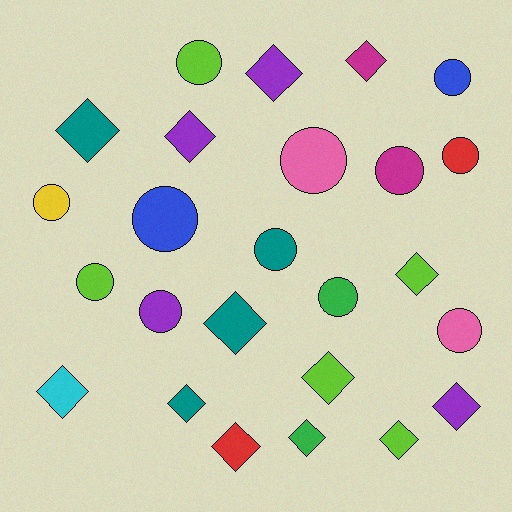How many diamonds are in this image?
There are 13 diamonds.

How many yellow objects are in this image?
There is 1 yellow object.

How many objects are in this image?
There are 25 objects.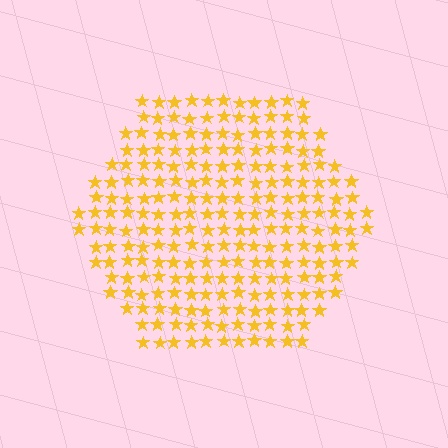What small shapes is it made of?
It is made of small stars.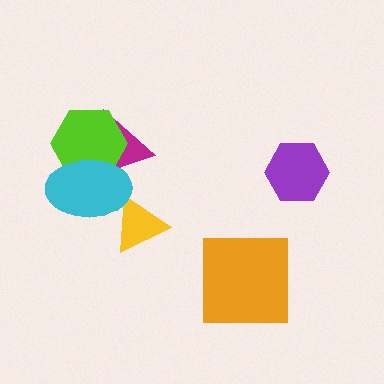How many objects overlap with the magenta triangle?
2 objects overlap with the magenta triangle.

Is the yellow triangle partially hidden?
Yes, it is partially covered by another shape.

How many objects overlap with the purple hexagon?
0 objects overlap with the purple hexagon.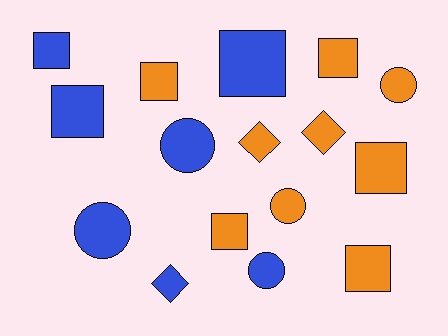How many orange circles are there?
There are 2 orange circles.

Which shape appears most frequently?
Square, with 8 objects.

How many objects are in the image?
There are 16 objects.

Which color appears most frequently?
Orange, with 9 objects.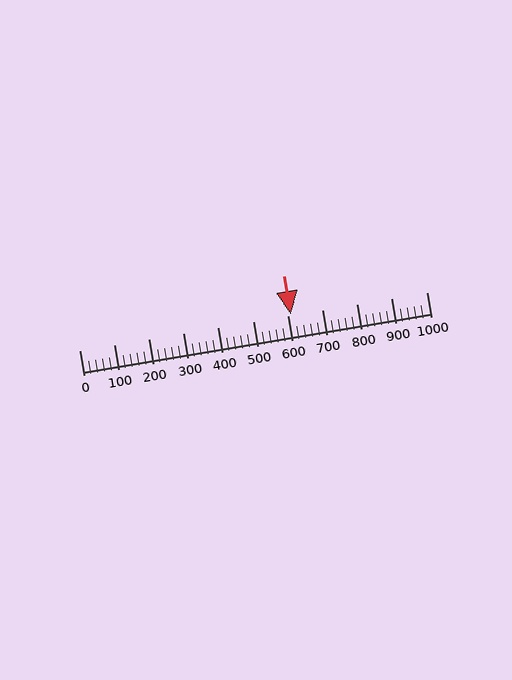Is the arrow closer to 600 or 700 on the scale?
The arrow is closer to 600.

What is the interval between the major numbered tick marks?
The major tick marks are spaced 100 units apart.